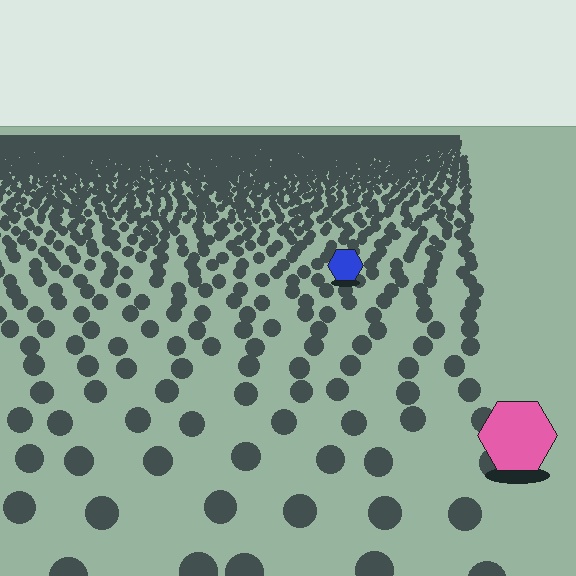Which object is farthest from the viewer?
The blue hexagon is farthest from the viewer. It appears smaller and the ground texture around it is denser.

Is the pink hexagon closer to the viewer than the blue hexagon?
Yes. The pink hexagon is closer — you can tell from the texture gradient: the ground texture is coarser near it.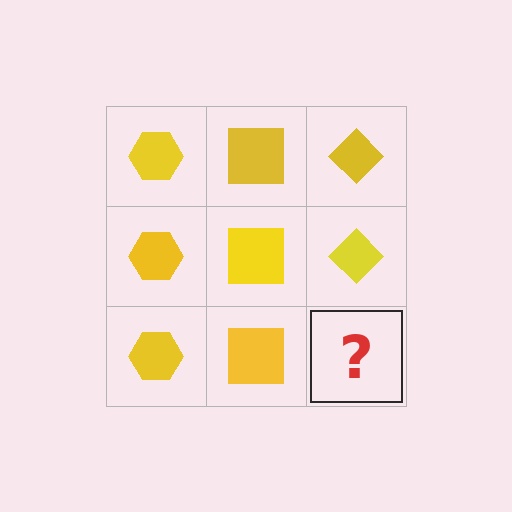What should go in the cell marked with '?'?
The missing cell should contain a yellow diamond.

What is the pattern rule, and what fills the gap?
The rule is that each column has a consistent shape. The gap should be filled with a yellow diamond.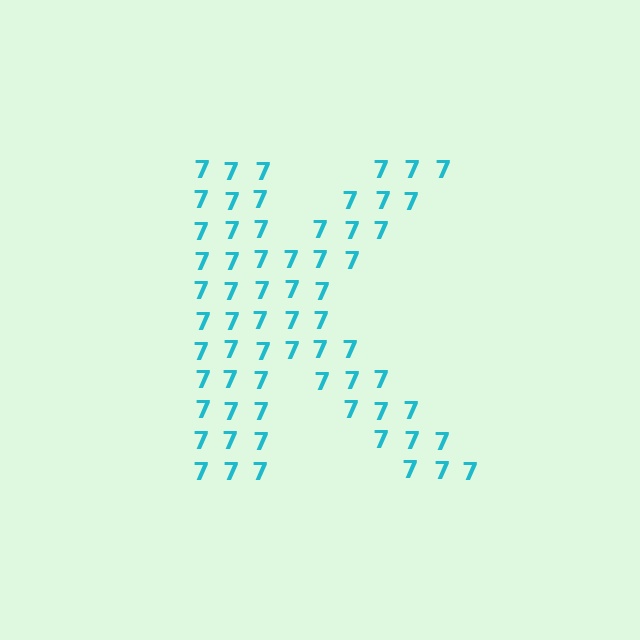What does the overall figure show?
The overall figure shows the letter K.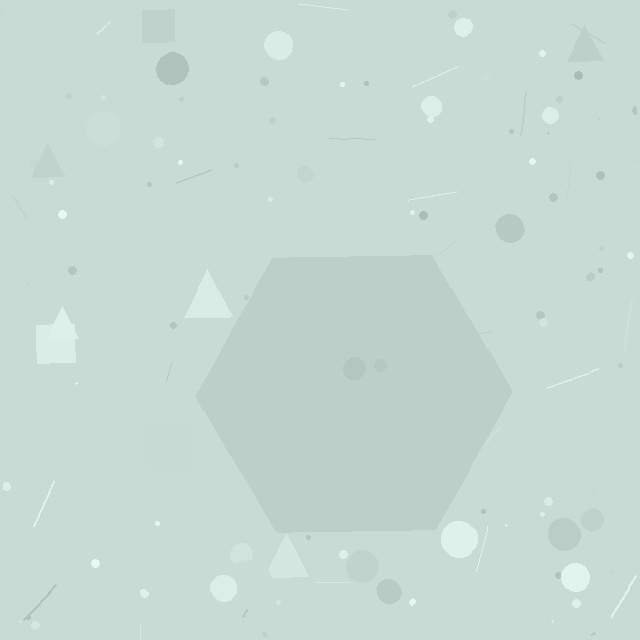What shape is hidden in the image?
A hexagon is hidden in the image.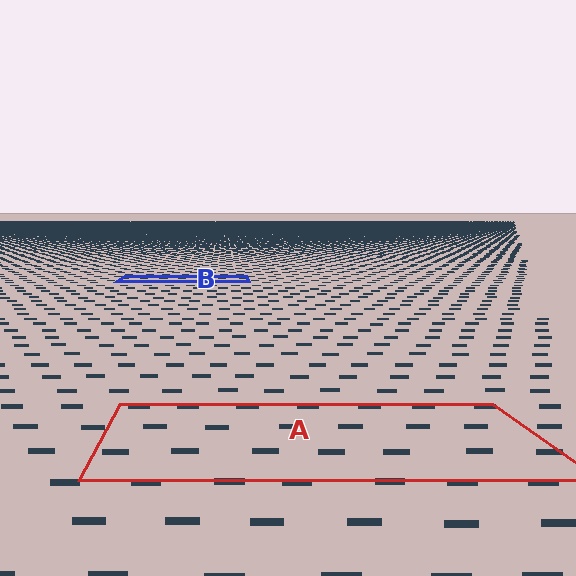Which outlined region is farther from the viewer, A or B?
Region B is farther from the viewer — the texture elements inside it appear smaller and more densely packed.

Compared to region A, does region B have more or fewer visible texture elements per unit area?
Region B has more texture elements per unit area — they are packed more densely because it is farther away.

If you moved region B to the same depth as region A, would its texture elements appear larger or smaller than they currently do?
They would appear larger. At a closer depth, the same texture elements are projected at a bigger on-screen size.